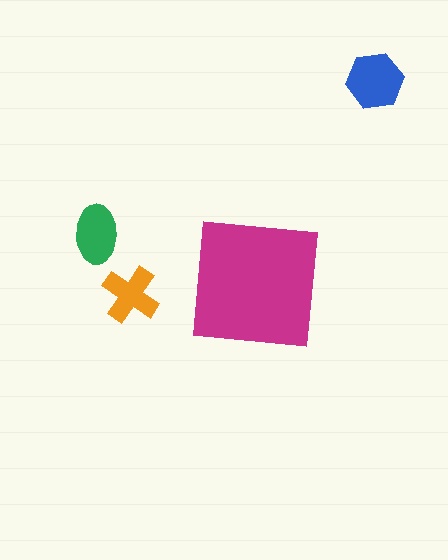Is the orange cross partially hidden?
No, the orange cross is fully visible.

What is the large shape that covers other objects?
A magenta square.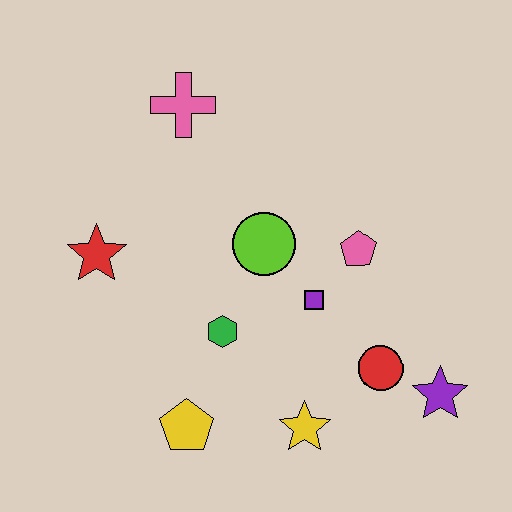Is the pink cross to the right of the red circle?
No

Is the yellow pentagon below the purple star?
Yes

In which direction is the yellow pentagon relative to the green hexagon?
The yellow pentagon is below the green hexagon.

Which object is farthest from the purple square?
The pink cross is farthest from the purple square.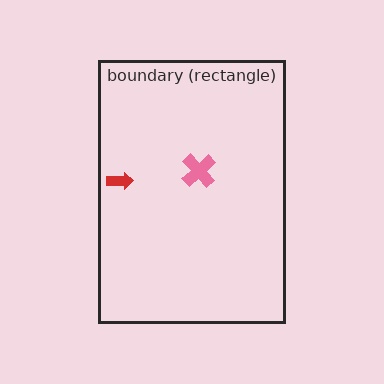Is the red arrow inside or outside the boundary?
Inside.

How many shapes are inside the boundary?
2 inside, 0 outside.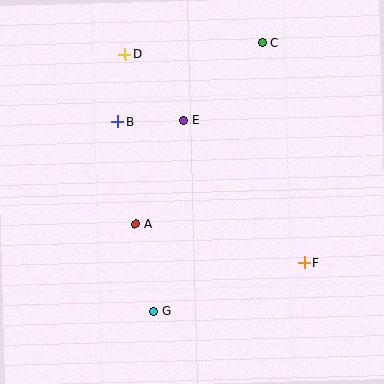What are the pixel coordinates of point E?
Point E is at (184, 121).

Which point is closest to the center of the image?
Point A at (135, 224) is closest to the center.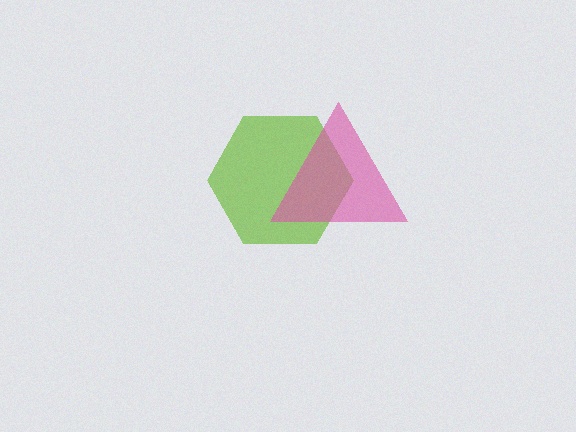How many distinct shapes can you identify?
There are 2 distinct shapes: a lime hexagon, a pink triangle.